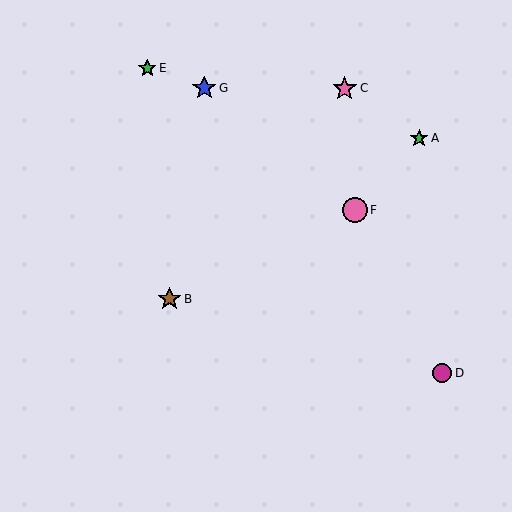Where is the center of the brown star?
The center of the brown star is at (170, 299).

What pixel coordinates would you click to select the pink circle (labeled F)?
Click at (355, 210) to select the pink circle F.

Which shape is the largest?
The pink circle (labeled F) is the largest.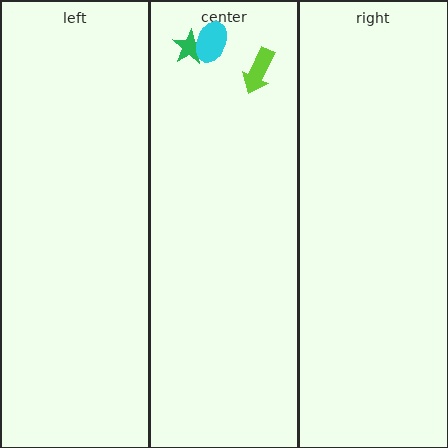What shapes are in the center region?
The green star, the lime arrow, the cyan ellipse.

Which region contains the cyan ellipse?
The center region.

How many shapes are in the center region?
3.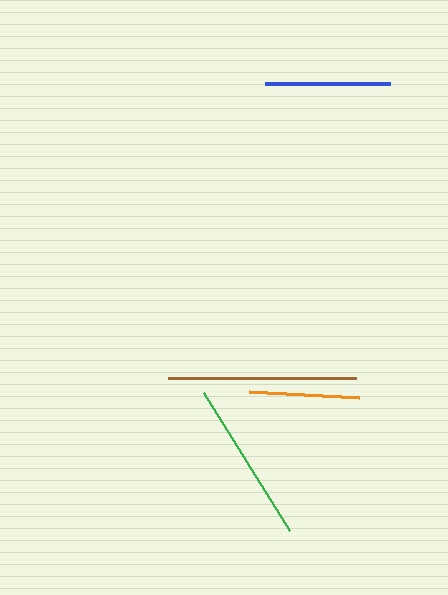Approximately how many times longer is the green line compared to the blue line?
The green line is approximately 1.3 times the length of the blue line.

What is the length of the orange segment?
The orange segment is approximately 111 pixels long.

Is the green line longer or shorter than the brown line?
The brown line is longer than the green line.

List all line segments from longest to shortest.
From longest to shortest: brown, green, blue, orange.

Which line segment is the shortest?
The orange line is the shortest at approximately 111 pixels.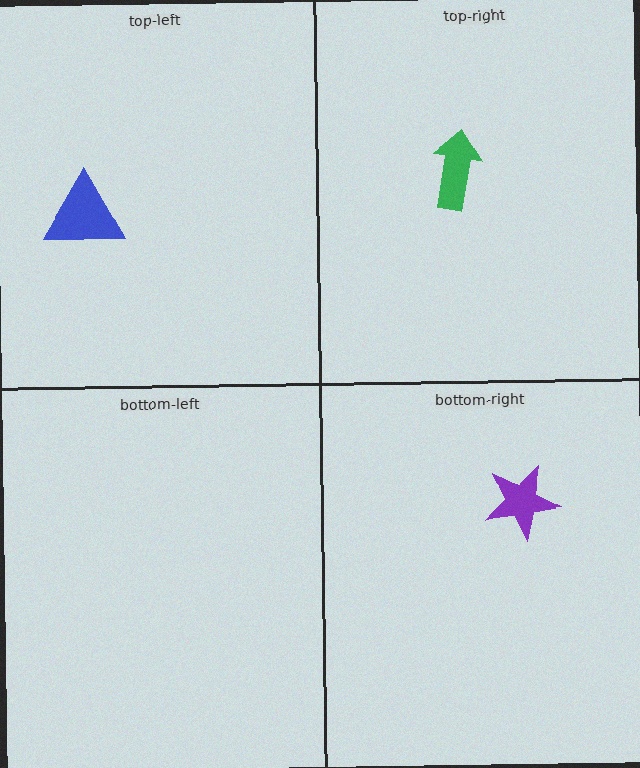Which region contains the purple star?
The bottom-right region.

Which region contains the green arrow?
The top-right region.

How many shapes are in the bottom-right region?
1.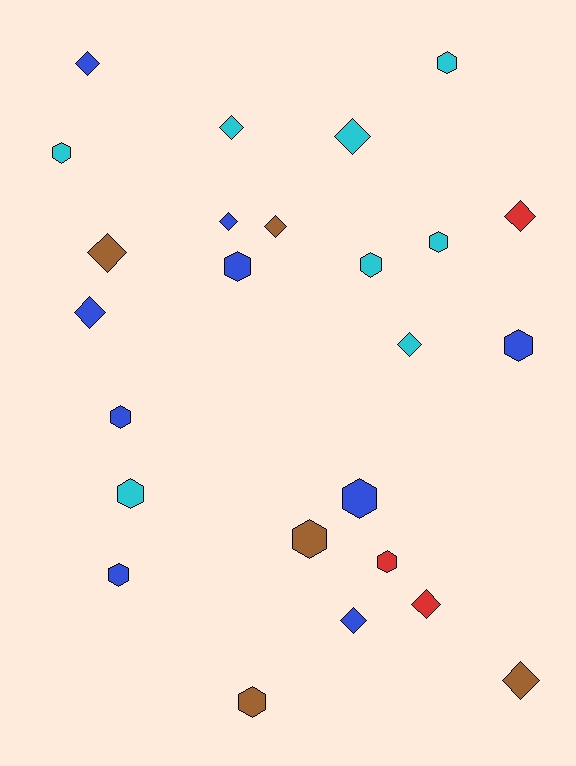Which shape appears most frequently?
Hexagon, with 13 objects.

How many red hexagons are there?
There is 1 red hexagon.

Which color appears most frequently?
Blue, with 9 objects.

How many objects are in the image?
There are 25 objects.